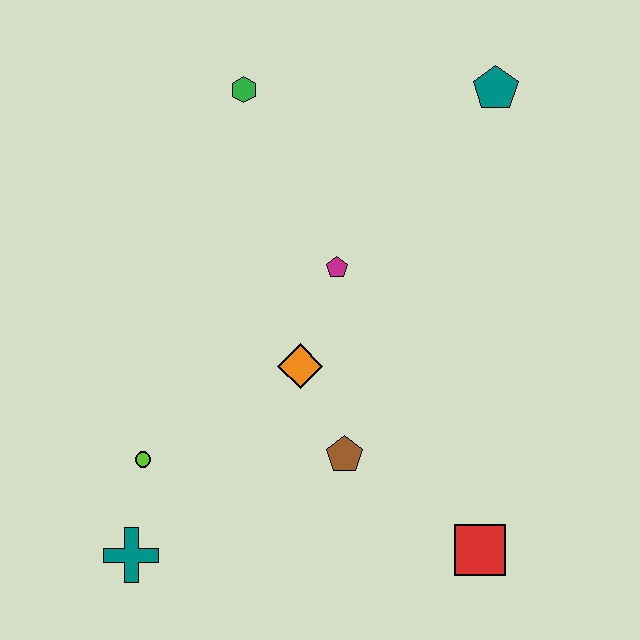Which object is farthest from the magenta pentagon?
The teal cross is farthest from the magenta pentagon.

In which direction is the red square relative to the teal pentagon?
The red square is below the teal pentagon.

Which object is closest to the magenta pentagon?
The orange diamond is closest to the magenta pentagon.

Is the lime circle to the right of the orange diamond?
No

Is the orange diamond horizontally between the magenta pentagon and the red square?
No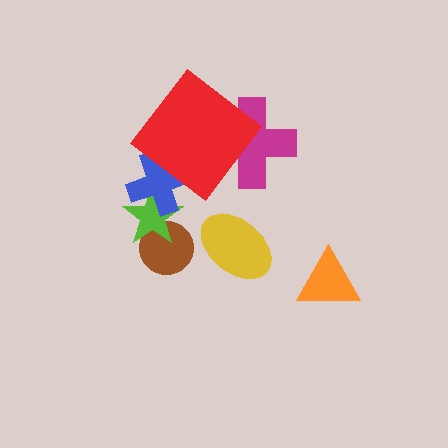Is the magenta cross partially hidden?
Yes, it is partially covered by another shape.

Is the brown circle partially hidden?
Yes, it is partially covered by another shape.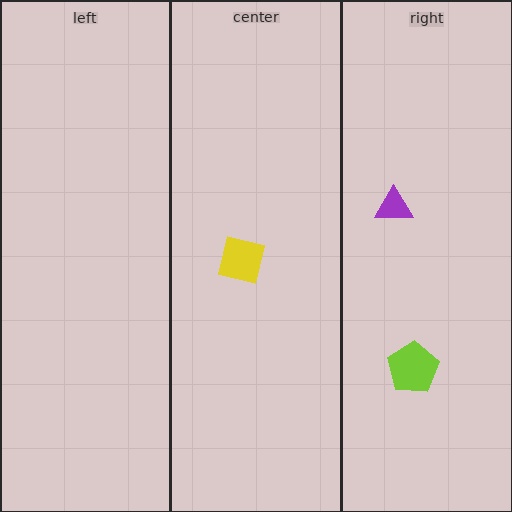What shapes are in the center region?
The yellow square.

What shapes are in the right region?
The purple triangle, the lime pentagon.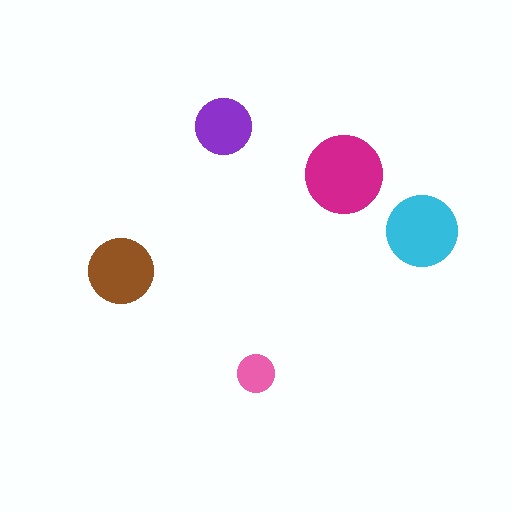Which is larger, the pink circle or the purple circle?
The purple one.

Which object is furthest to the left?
The brown circle is leftmost.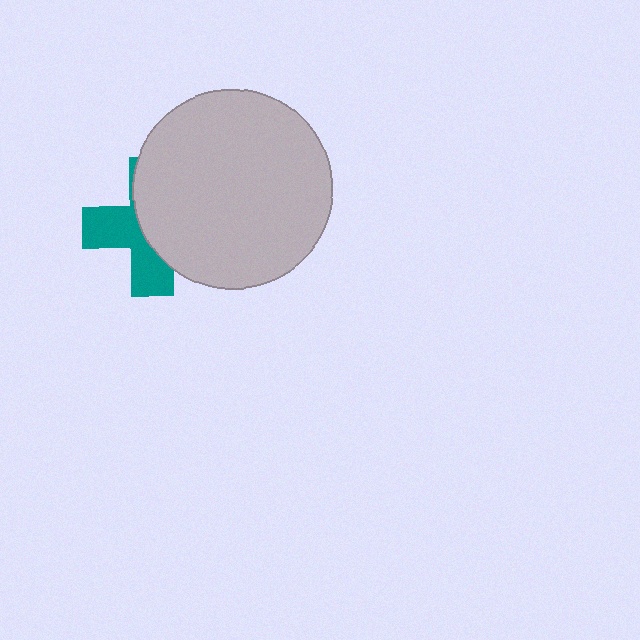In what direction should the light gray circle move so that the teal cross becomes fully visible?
The light gray circle should move right. That is the shortest direction to clear the overlap and leave the teal cross fully visible.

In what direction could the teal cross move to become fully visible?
The teal cross could move left. That would shift it out from behind the light gray circle entirely.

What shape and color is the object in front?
The object in front is a light gray circle.